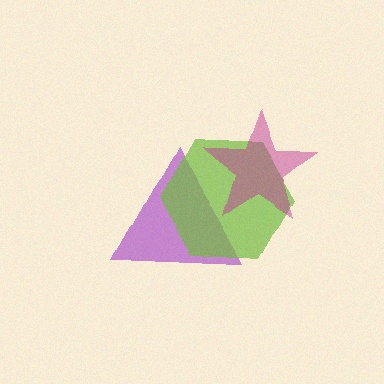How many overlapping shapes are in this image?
There are 3 overlapping shapes in the image.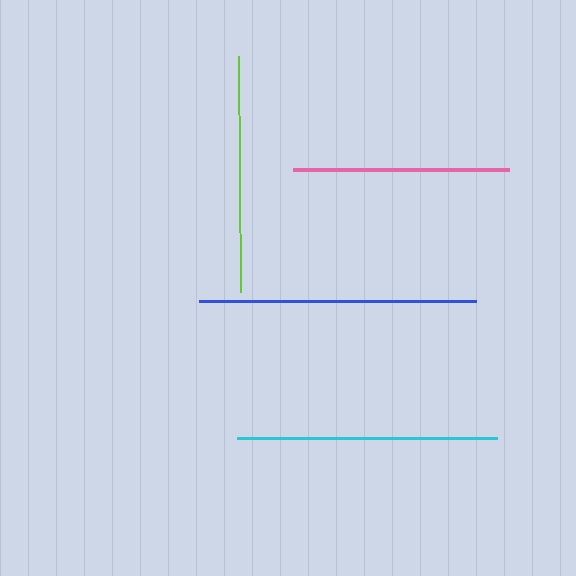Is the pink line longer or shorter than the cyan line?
The cyan line is longer than the pink line.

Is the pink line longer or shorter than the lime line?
The lime line is longer than the pink line.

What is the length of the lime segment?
The lime segment is approximately 236 pixels long.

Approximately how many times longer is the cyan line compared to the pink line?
The cyan line is approximately 1.2 times the length of the pink line.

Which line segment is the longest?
The blue line is the longest at approximately 277 pixels.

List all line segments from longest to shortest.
From longest to shortest: blue, cyan, lime, pink.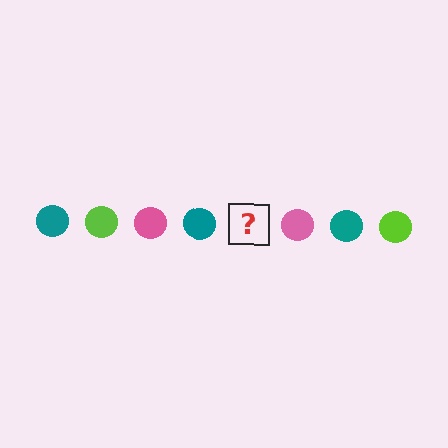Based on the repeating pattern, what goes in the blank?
The blank should be a lime circle.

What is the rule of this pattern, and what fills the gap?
The rule is that the pattern cycles through teal, lime, pink circles. The gap should be filled with a lime circle.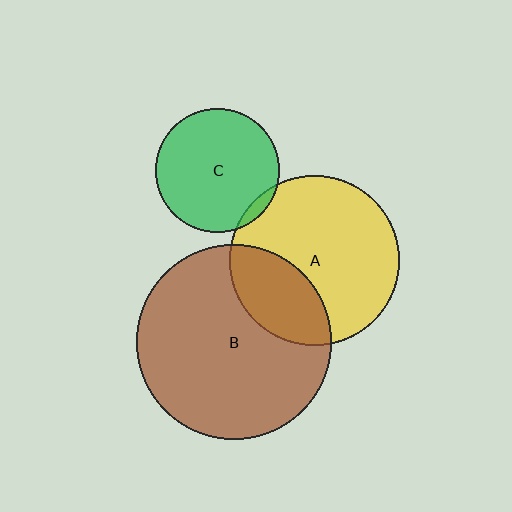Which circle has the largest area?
Circle B (brown).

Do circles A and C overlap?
Yes.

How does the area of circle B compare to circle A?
Approximately 1.3 times.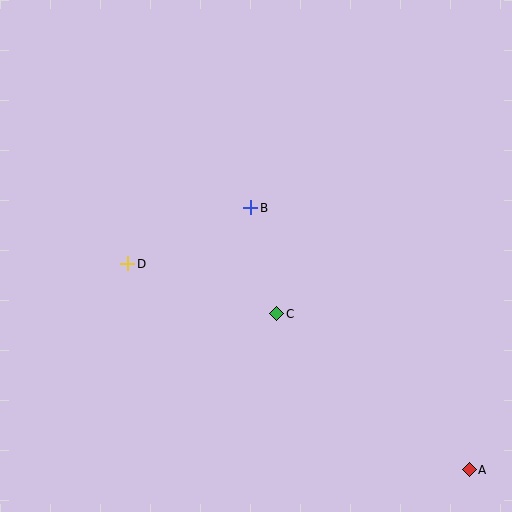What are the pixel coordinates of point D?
Point D is at (128, 264).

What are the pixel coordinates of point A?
Point A is at (469, 470).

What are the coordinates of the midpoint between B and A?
The midpoint between B and A is at (360, 339).